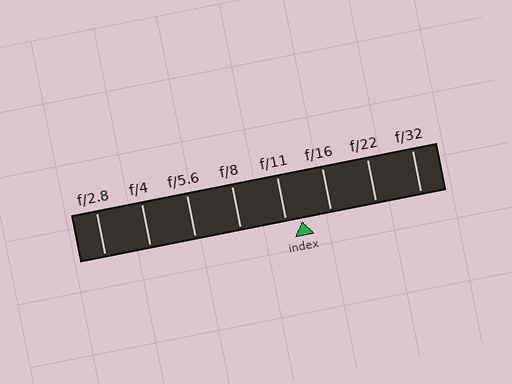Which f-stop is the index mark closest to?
The index mark is closest to f/11.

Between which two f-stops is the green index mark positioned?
The index mark is between f/11 and f/16.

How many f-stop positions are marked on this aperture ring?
There are 8 f-stop positions marked.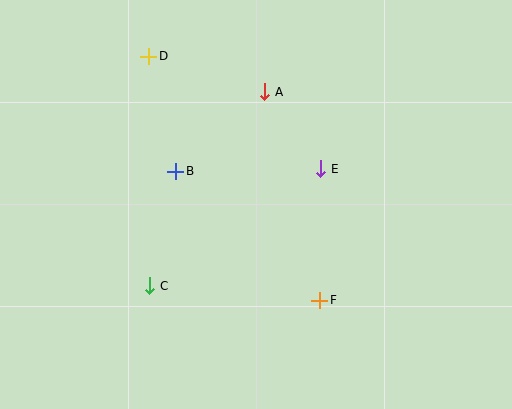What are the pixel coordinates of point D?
Point D is at (149, 56).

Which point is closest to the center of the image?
Point E at (321, 169) is closest to the center.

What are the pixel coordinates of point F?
Point F is at (320, 300).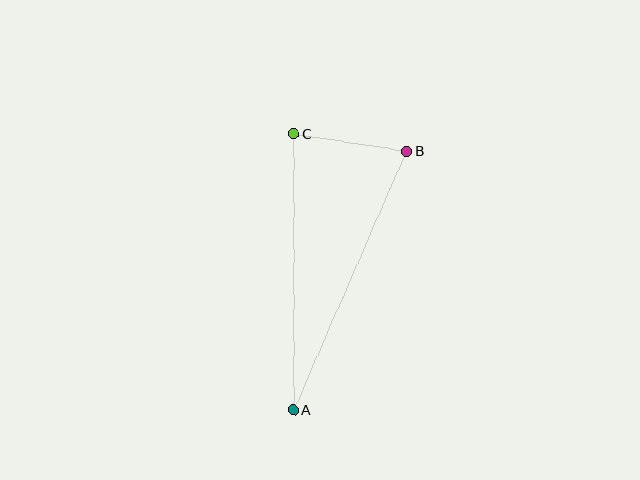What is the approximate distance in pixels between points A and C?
The distance between A and C is approximately 276 pixels.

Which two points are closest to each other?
Points B and C are closest to each other.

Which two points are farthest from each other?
Points A and B are farthest from each other.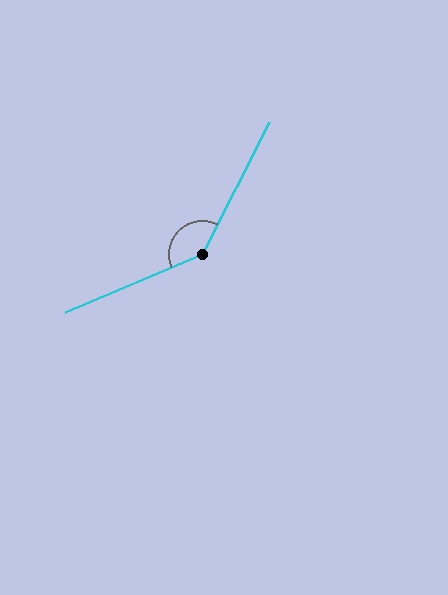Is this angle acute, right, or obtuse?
It is obtuse.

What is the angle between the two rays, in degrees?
Approximately 140 degrees.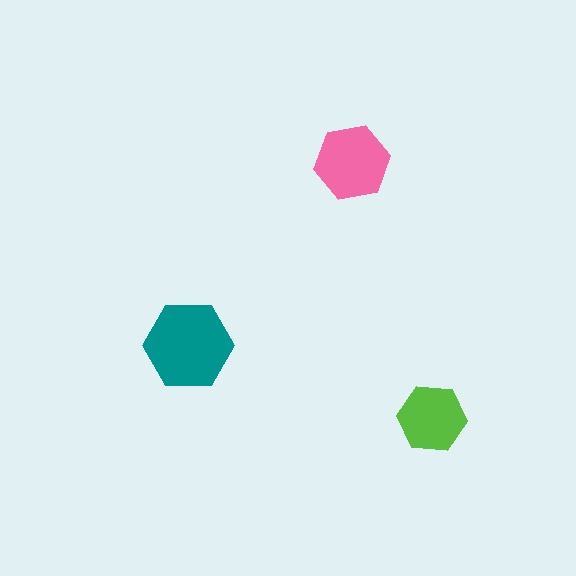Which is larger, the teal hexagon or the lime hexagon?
The teal one.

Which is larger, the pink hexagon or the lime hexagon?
The pink one.